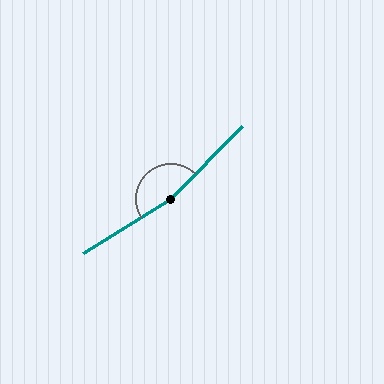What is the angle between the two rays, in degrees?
Approximately 166 degrees.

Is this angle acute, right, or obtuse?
It is obtuse.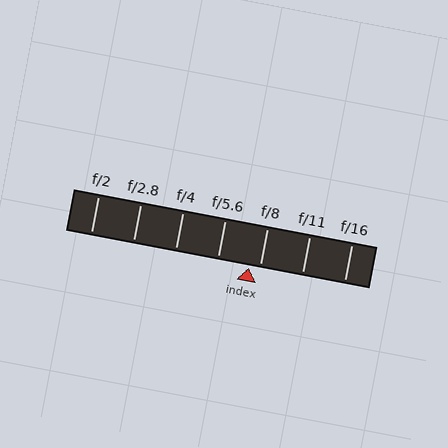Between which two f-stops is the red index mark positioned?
The index mark is between f/5.6 and f/8.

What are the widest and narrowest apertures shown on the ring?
The widest aperture shown is f/2 and the narrowest is f/16.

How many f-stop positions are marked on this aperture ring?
There are 7 f-stop positions marked.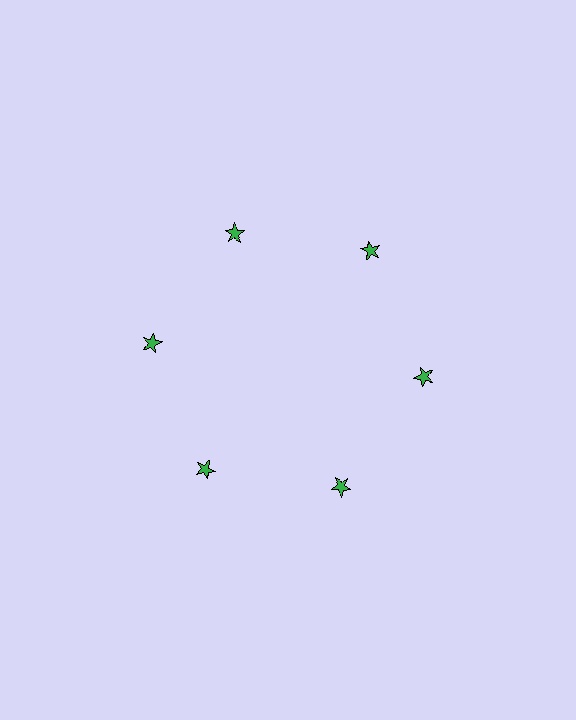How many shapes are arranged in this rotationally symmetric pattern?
There are 6 shapes, arranged in 6 groups of 1.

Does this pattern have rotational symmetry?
Yes, this pattern has 6-fold rotational symmetry. It looks the same after rotating 60 degrees around the center.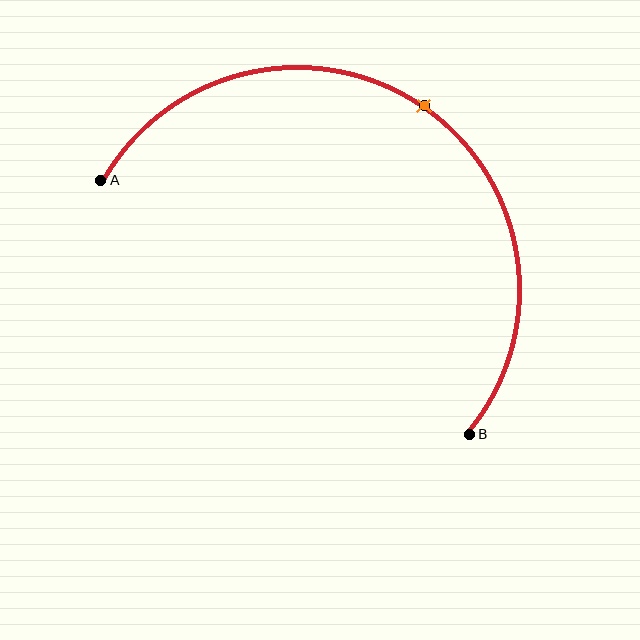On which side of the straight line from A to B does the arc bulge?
The arc bulges above and to the right of the straight line connecting A and B.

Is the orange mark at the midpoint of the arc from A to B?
Yes. The orange mark lies on the arc at equal arc-length from both A and B — it is the arc midpoint.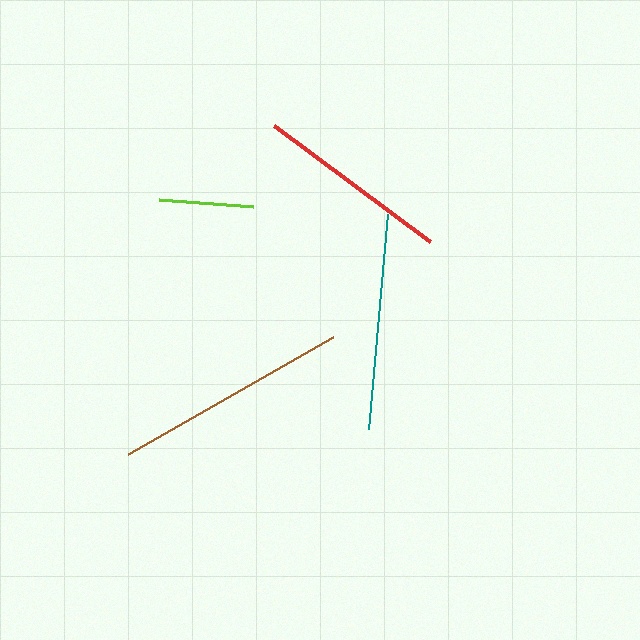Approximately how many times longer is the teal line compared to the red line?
The teal line is approximately 1.1 times the length of the red line.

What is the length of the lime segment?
The lime segment is approximately 94 pixels long.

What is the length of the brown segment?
The brown segment is approximately 236 pixels long.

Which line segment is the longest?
The brown line is the longest at approximately 236 pixels.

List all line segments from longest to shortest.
From longest to shortest: brown, teal, red, lime.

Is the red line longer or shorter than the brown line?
The brown line is longer than the red line.